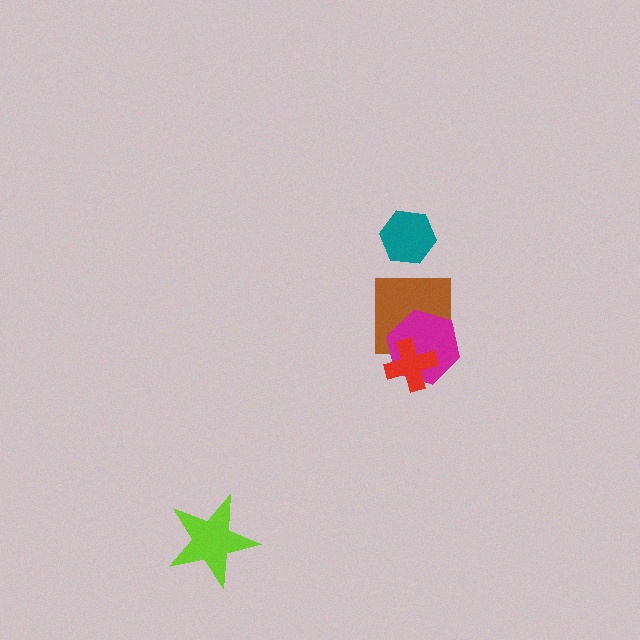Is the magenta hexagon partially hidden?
Yes, it is partially covered by another shape.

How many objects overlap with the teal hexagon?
0 objects overlap with the teal hexagon.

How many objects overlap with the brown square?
2 objects overlap with the brown square.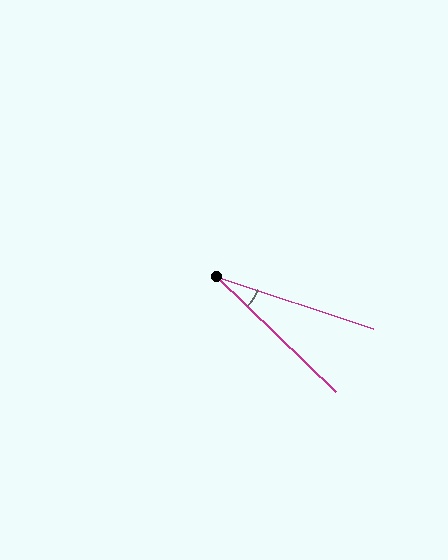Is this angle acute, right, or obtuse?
It is acute.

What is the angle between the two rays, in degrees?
Approximately 25 degrees.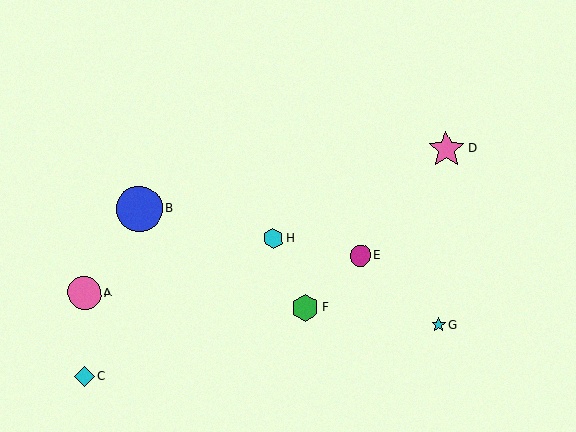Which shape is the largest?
The blue circle (labeled B) is the largest.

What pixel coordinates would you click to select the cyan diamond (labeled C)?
Click at (84, 376) to select the cyan diamond C.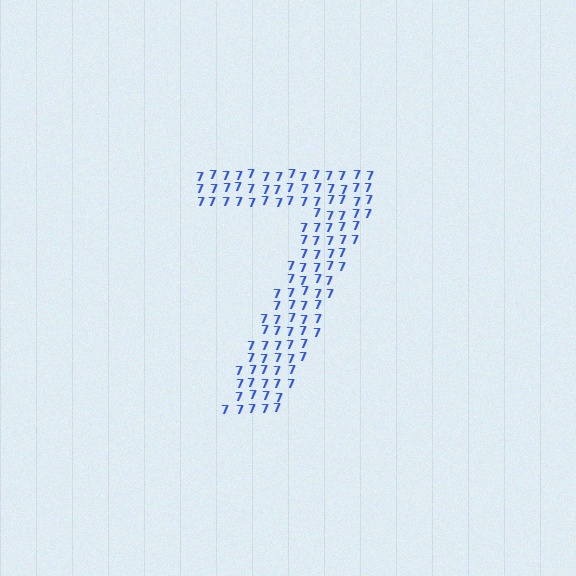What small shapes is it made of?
It is made of small digit 7's.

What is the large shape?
The large shape is the digit 7.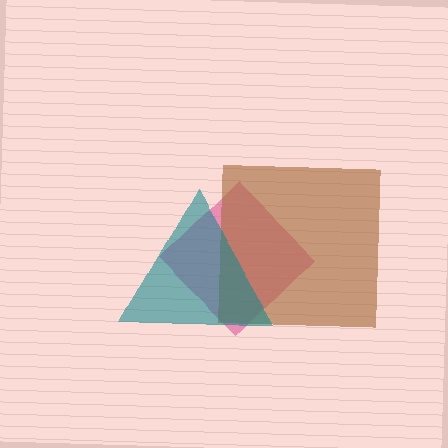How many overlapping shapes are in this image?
There are 3 overlapping shapes in the image.